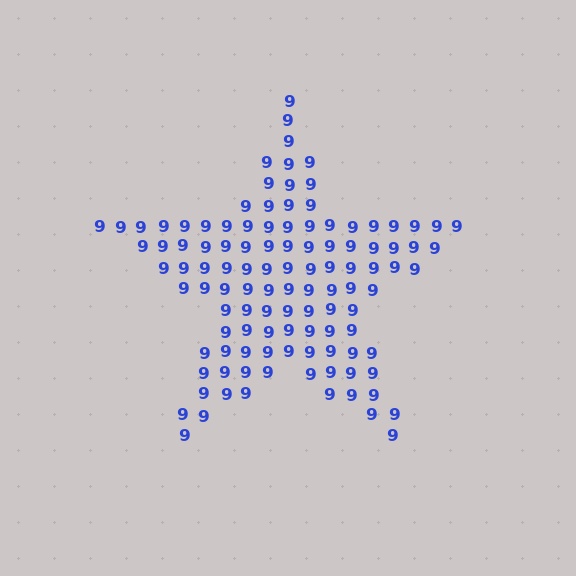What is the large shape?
The large shape is a star.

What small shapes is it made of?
It is made of small digit 9's.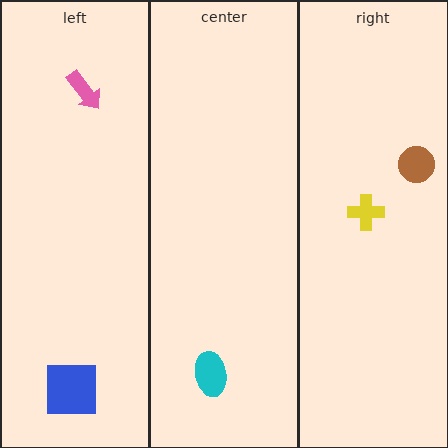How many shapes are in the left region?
2.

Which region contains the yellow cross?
The right region.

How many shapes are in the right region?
2.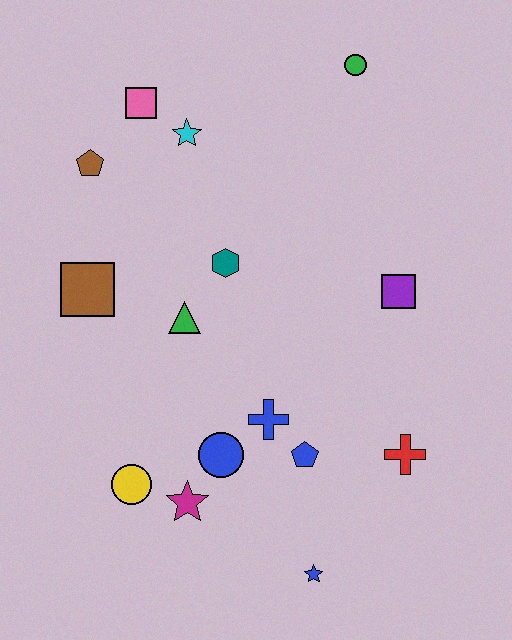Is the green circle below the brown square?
No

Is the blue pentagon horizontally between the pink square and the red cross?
Yes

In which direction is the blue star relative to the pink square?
The blue star is below the pink square.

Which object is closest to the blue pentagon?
The blue cross is closest to the blue pentagon.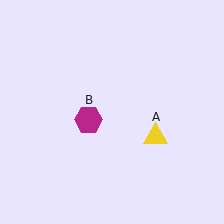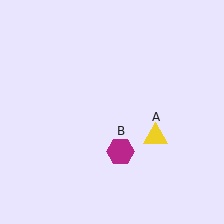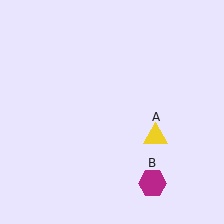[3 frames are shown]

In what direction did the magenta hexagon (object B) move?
The magenta hexagon (object B) moved down and to the right.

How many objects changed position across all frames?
1 object changed position: magenta hexagon (object B).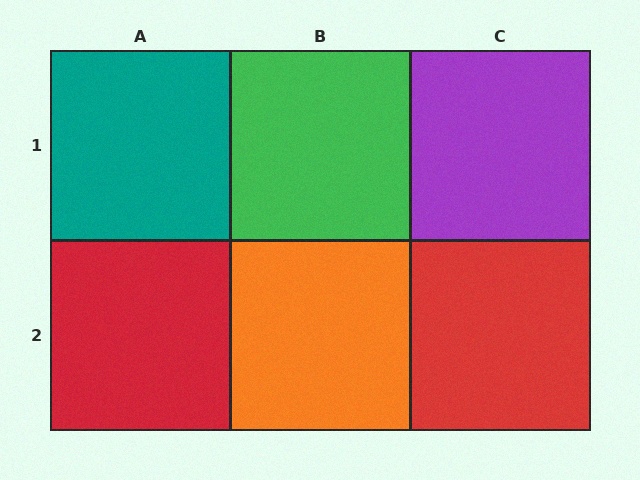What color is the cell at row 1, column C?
Purple.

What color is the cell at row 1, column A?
Teal.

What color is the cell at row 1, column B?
Green.